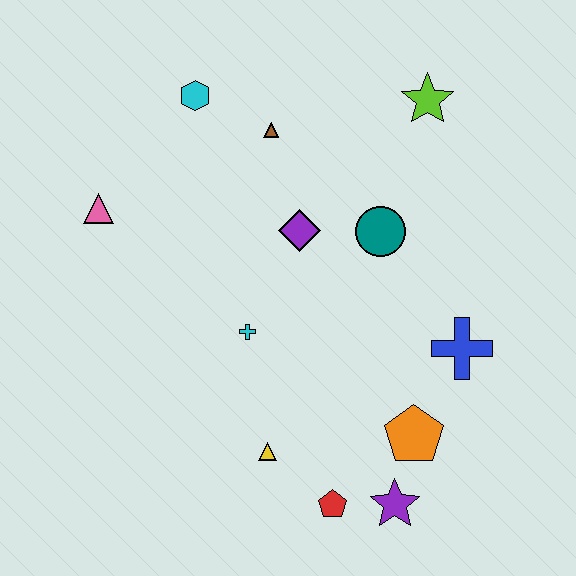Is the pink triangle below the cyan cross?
No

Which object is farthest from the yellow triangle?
The lime star is farthest from the yellow triangle.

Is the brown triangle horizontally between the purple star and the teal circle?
No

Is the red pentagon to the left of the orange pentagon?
Yes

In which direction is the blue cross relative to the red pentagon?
The blue cross is above the red pentagon.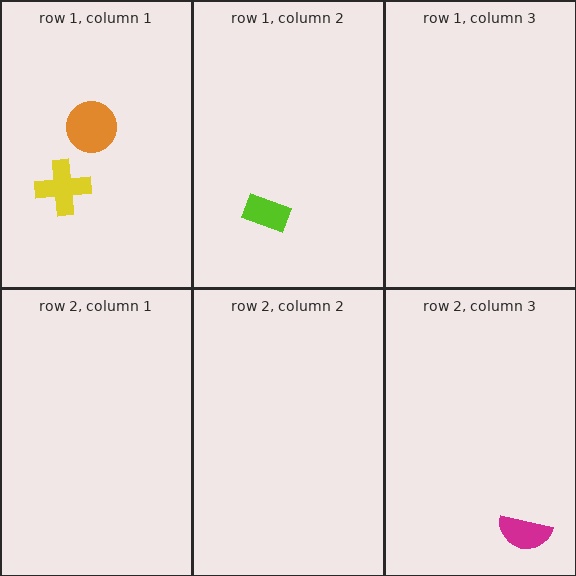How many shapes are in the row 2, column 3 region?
1.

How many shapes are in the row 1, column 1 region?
2.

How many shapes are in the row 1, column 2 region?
1.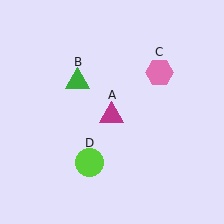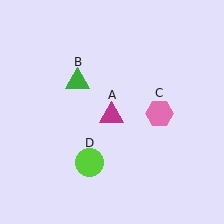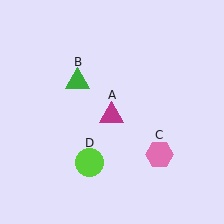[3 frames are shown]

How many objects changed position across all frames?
1 object changed position: pink hexagon (object C).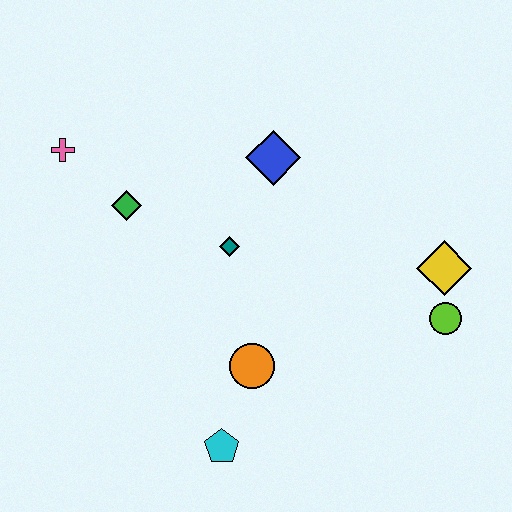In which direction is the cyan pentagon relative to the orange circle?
The cyan pentagon is below the orange circle.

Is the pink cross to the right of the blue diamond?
No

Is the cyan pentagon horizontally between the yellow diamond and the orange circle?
No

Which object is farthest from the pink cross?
The lime circle is farthest from the pink cross.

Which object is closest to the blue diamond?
The teal diamond is closest to the blue diamond.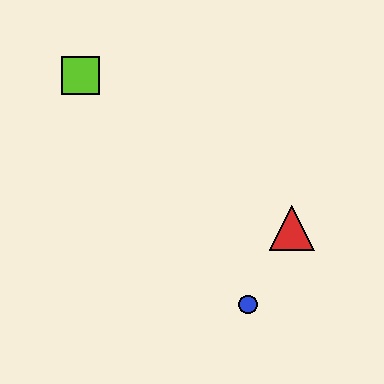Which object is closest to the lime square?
The red triangle is closest to the lime square.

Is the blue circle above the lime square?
No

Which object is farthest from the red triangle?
The lime square is farthest from the red triangle.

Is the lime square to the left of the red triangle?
Yes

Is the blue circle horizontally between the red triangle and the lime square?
Yes